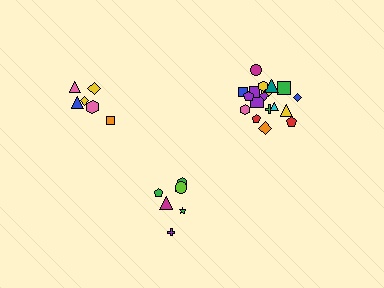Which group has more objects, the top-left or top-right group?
The top-right group.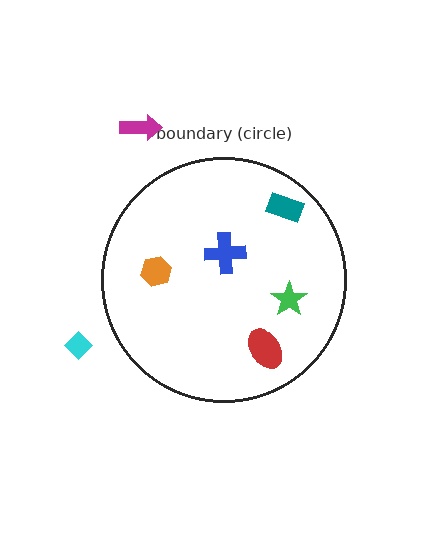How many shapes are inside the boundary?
5 inside, 2 outside.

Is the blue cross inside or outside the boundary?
Inside.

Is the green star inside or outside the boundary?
Inside.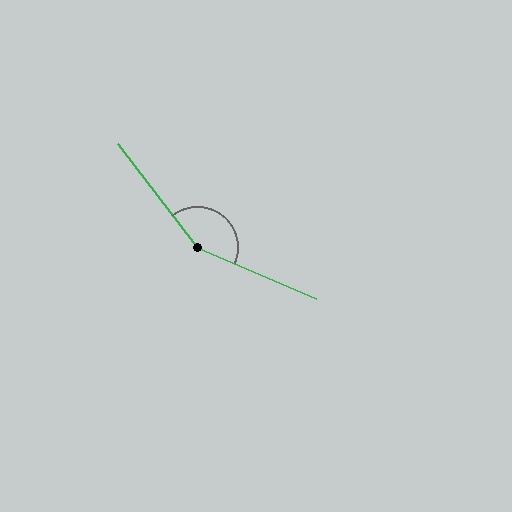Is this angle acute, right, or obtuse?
It is obtuse.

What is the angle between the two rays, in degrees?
Approximately 150 degrees.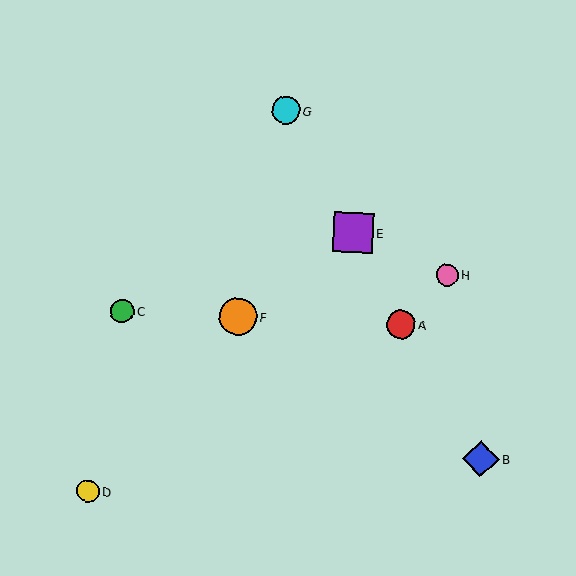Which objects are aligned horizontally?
Objects A, C, F are aligned horizontally.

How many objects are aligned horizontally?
3 objects (A, C, F) are aligned horizontally.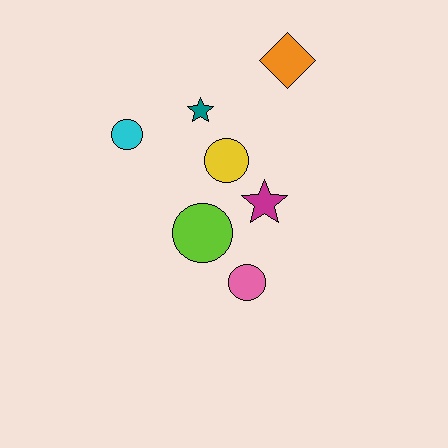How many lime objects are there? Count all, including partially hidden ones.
There is 1 lime object.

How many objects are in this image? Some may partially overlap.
There are 7 objects.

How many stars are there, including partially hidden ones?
There are 2 stars.